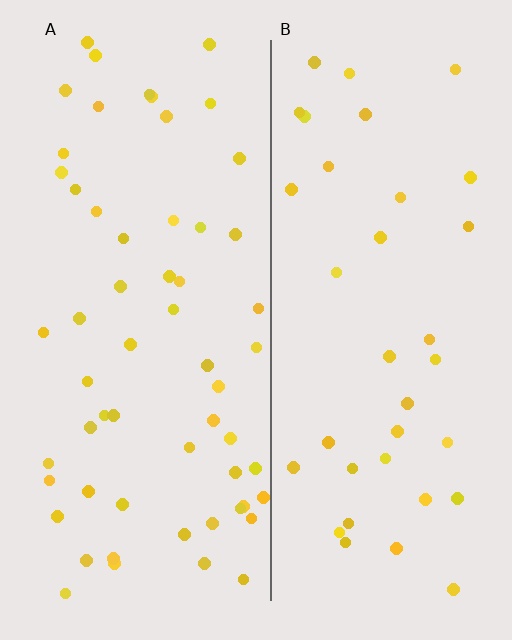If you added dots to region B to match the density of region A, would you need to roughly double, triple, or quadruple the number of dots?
Approximately double.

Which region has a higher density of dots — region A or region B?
A (the left).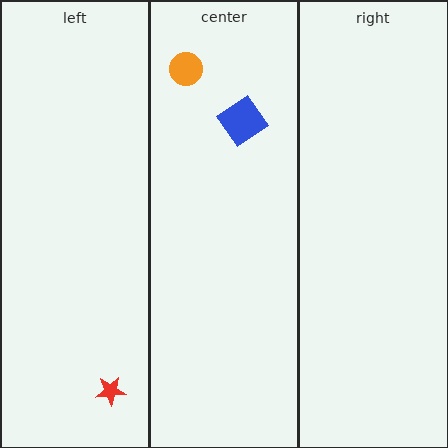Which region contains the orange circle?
The center region.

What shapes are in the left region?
The red star.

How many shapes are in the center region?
2.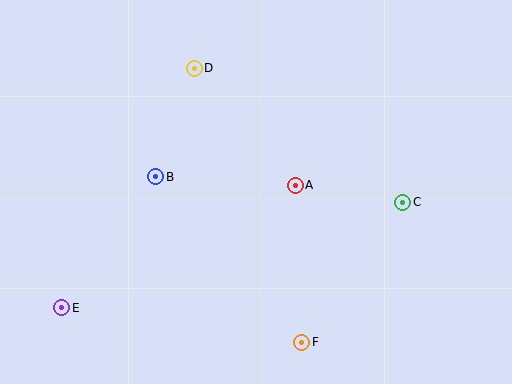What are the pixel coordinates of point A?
Point A is at (295, 185).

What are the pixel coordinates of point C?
Point C is at (403, 202).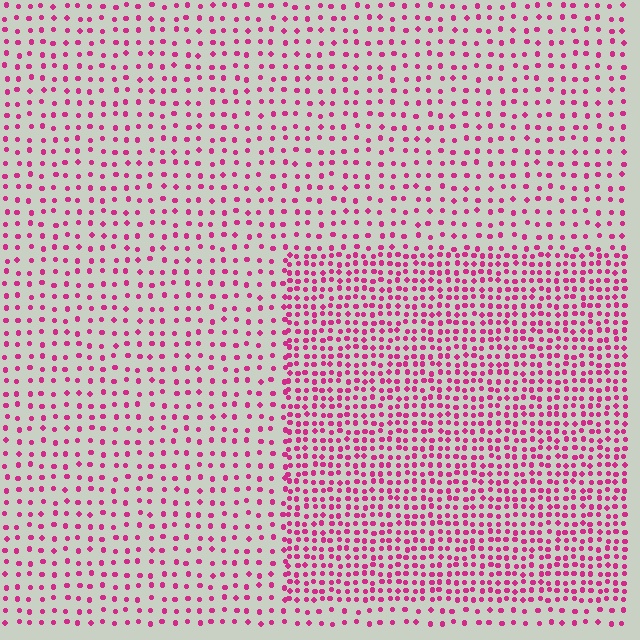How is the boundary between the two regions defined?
The boundary is defined by a change in element density (approximately 2.1x ratio). All elements are the same color, size, and shape.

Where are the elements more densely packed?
The elements are more densely packed inside the rectangle boundary.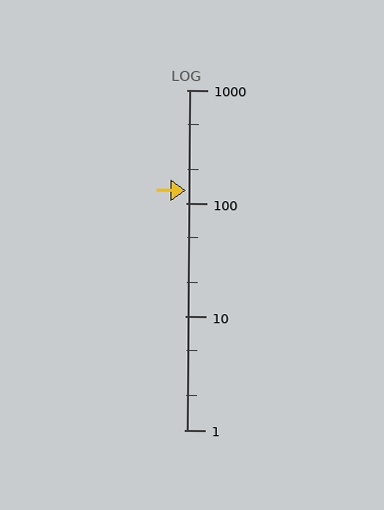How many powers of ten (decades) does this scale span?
The scale spans 3 decades, from 1 to 1000.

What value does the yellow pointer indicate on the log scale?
The pointer indicates approximately 130.